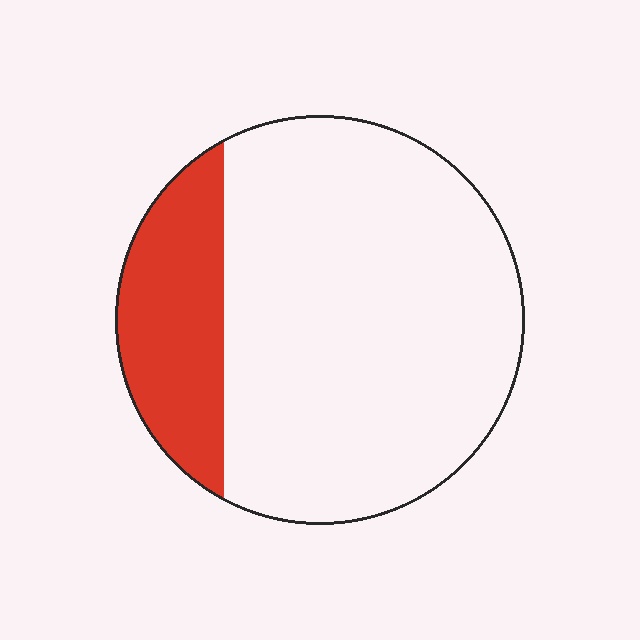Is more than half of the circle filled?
No.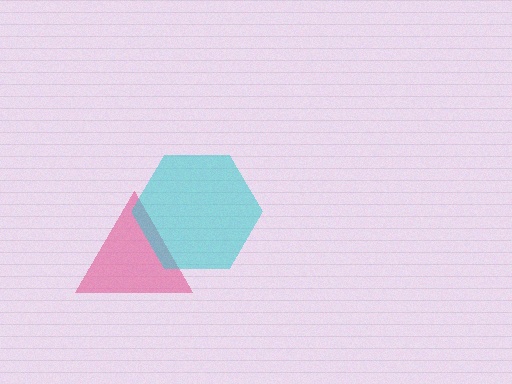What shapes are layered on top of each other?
The layered shapes are: a pink triangle, a cyan hexagon.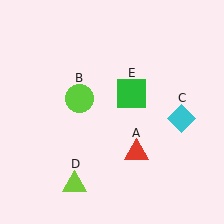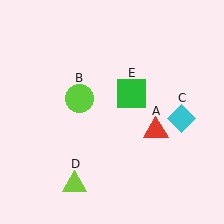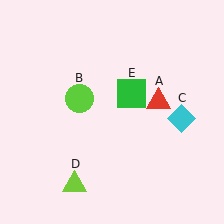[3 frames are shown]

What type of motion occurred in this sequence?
The red triangle (object A) rotated counterclockwise around the center of the scene.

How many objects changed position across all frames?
1 object changed position: red triangle (object A).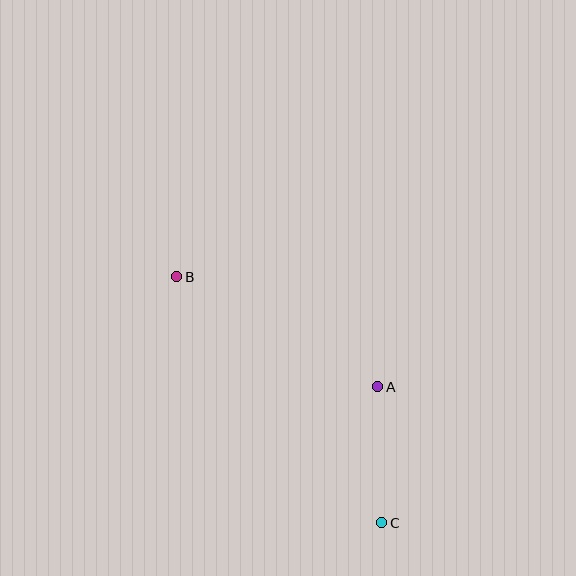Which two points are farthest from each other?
Points B and C are farthest from each other.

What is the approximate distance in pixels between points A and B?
The distance between A and B is approximately 229 pixels.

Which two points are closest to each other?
Points A and C are closest to each other.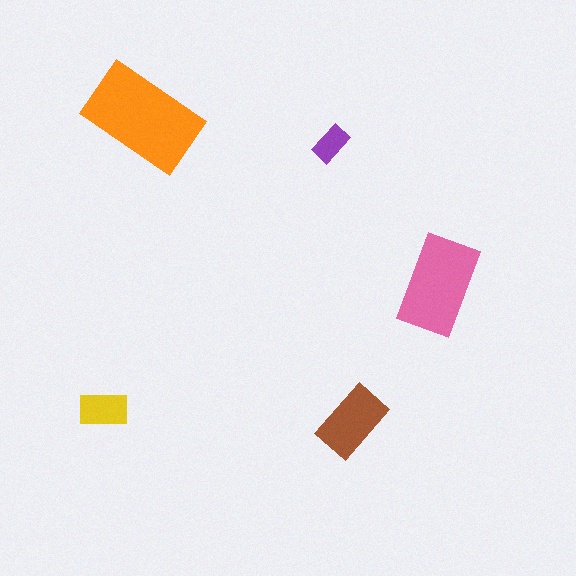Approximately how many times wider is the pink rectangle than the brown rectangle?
About 1.5 times wider.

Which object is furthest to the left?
The yellow rectangle is leftmost.